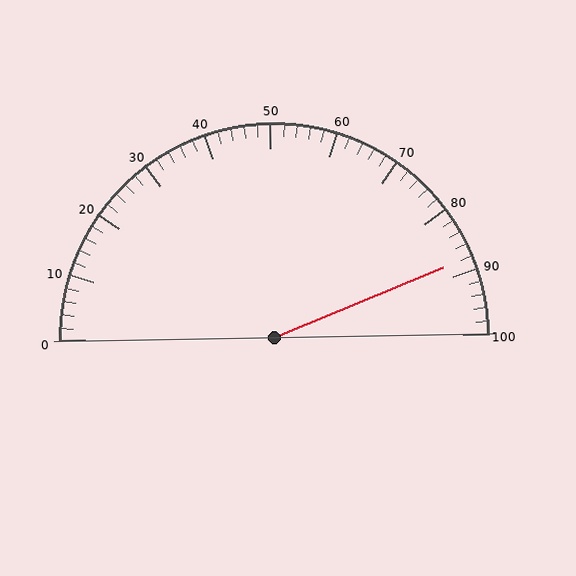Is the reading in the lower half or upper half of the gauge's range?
The reading is in the upper half of the range (0 to 100).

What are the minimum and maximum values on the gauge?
The gauge ranges from 0 to 100.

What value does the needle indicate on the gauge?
The needle indicates approximately 88.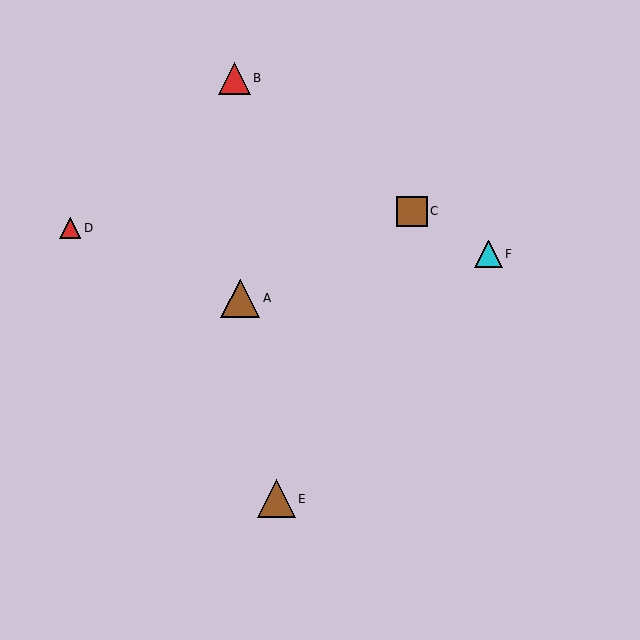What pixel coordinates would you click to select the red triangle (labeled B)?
Click at (235, 78) to select the red triangle B.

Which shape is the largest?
The brown triangle (labeled A) is the largest.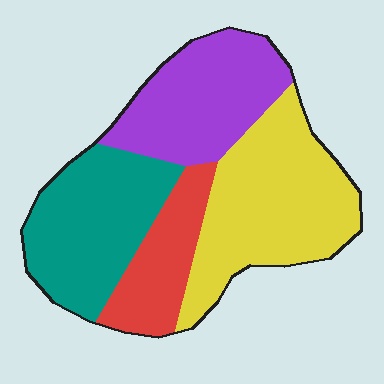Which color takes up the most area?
Yellow, at roughly 35%.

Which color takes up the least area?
Red, at roughly 15%.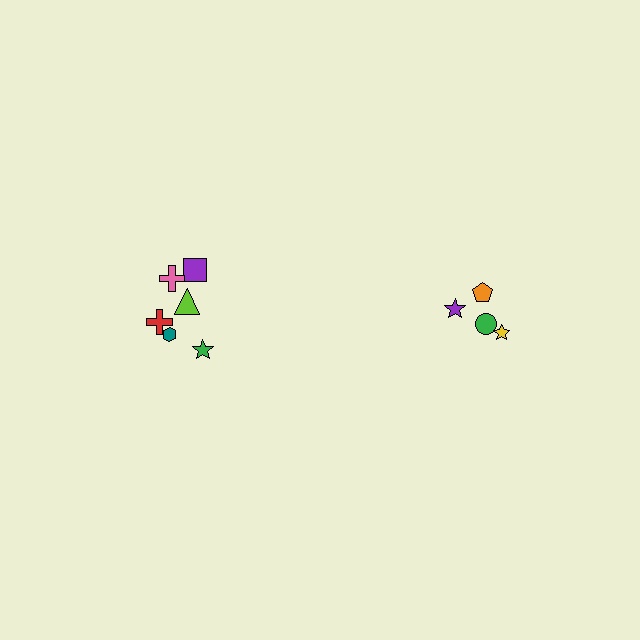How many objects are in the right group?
There are 4 objects.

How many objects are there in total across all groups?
There are 11 objects.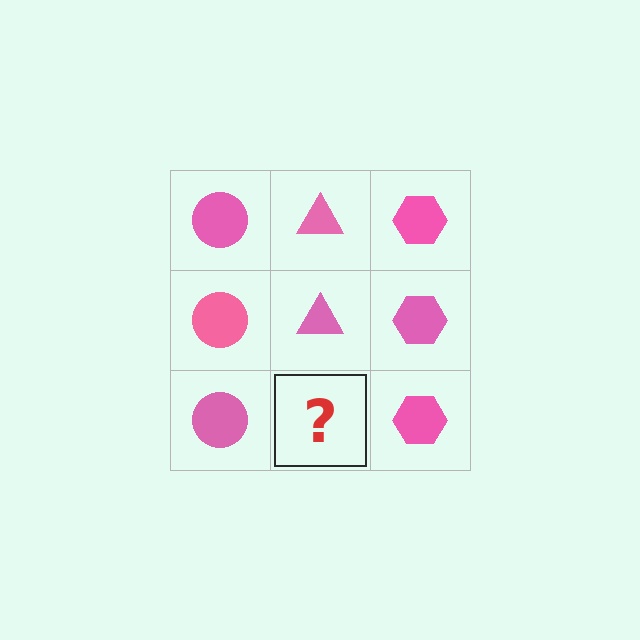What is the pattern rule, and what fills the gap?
The rule is that each column has a consistent shape. The gap should be filled with a pink triangle.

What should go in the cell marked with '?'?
The missing cell should contain a pink triangle.